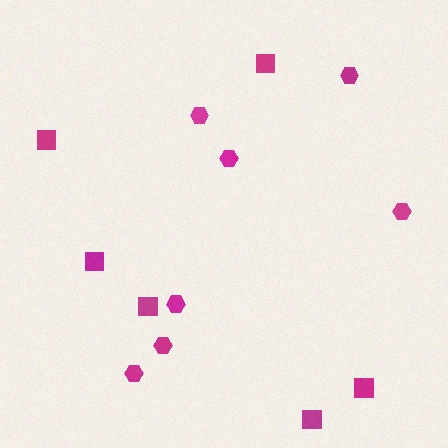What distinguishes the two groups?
There are 2 groups: one group of squares (6) and one group of hexagons (7).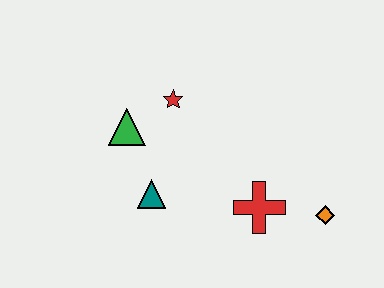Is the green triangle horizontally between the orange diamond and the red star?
No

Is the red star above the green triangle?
Yes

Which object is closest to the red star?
The green triangle is closest to the red star.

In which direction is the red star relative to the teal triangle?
The red star is above the teal triangle.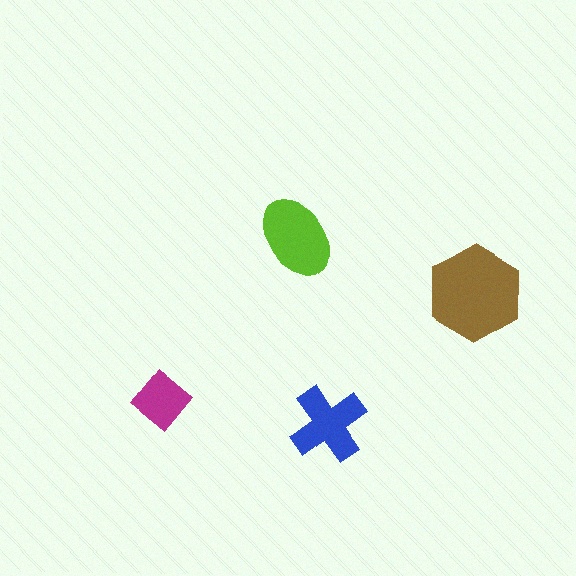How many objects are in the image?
There are 4 objects in the image.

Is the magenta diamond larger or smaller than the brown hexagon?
Smaller.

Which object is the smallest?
The magenta diamond.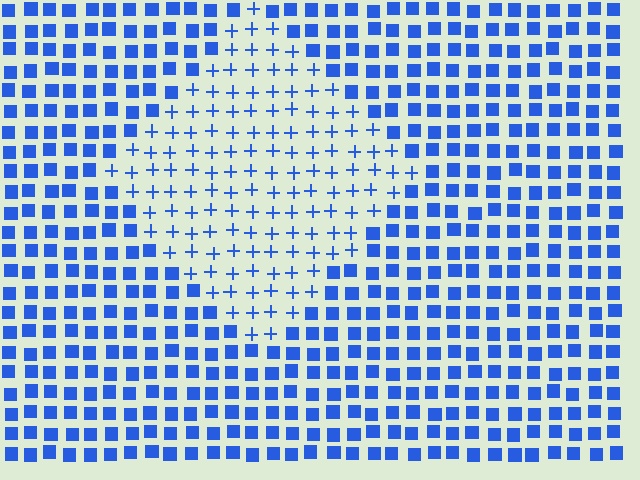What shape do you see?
I see a diamond.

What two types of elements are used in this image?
The image uses plus signs inside the diamond region and squares outside it.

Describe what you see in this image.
The image is filled with small blue elements arranged in a uniform grid. A diamond-shaped region contains plus signs, while the surrounding area contains squares. The boundary is defined purely by the change in element shape.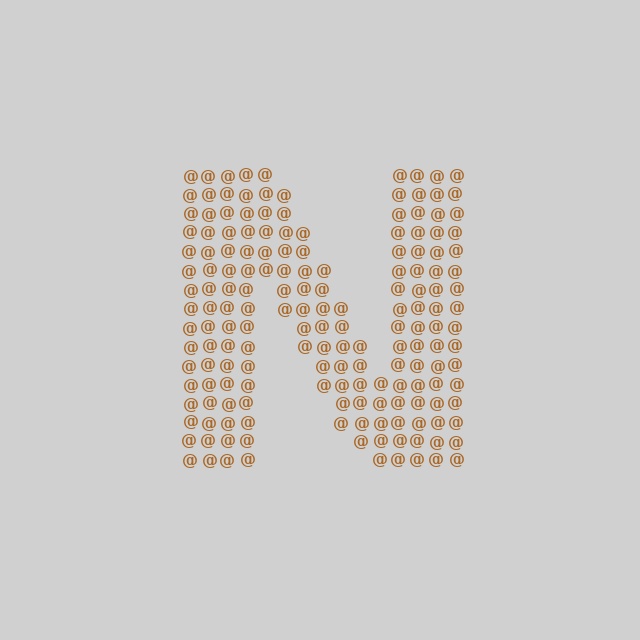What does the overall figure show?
The overall figure shows the letter N.